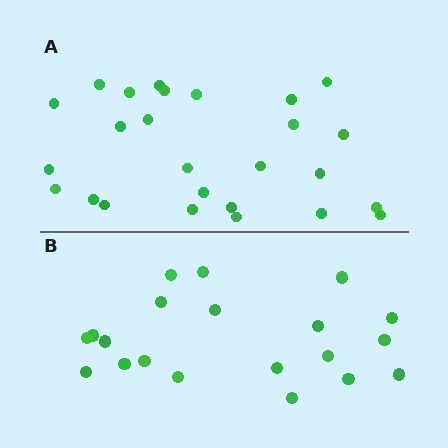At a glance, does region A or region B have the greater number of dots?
Region A (the top region) has more dots.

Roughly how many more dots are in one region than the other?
Region A has about 6 more dots than region B.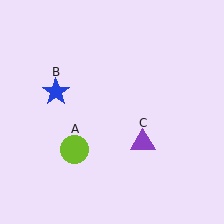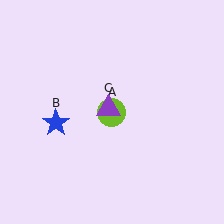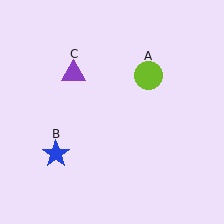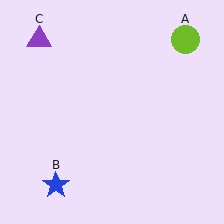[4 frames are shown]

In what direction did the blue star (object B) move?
The blue star (object B) moved down.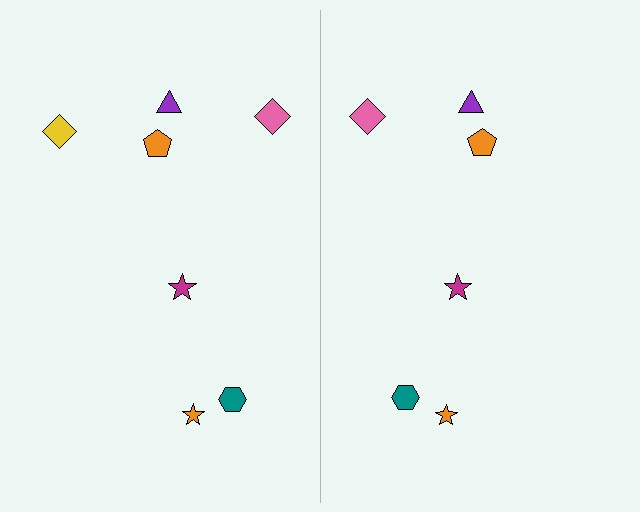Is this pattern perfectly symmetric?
No, the pattern is not perfectly symmetric. A yellow diamond is missing from the right side.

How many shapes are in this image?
There are 13 shapes in this image.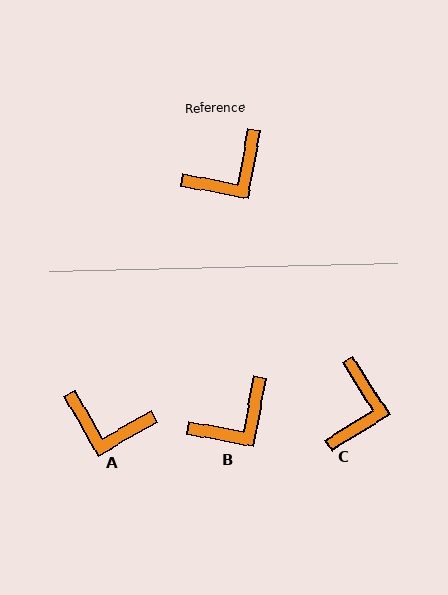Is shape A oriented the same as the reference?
No, it is off by about 50 degrees.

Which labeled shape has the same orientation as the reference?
B.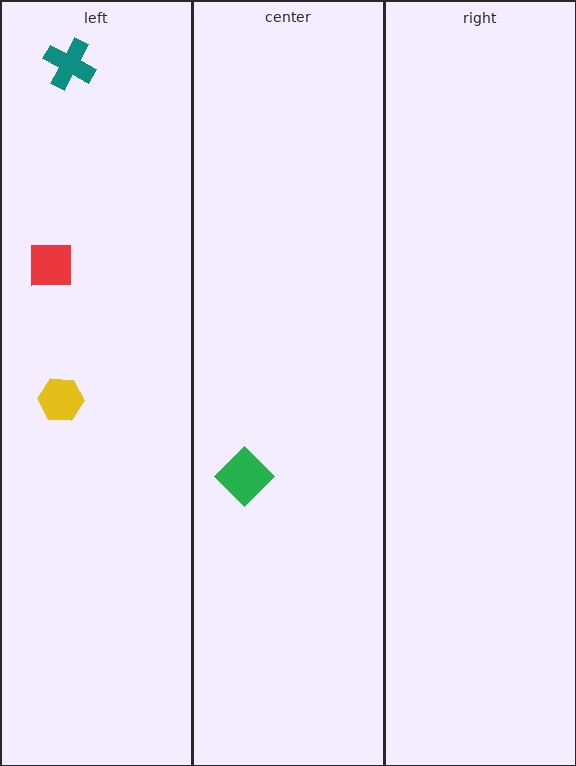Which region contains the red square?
The left region.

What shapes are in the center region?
The green diamond.